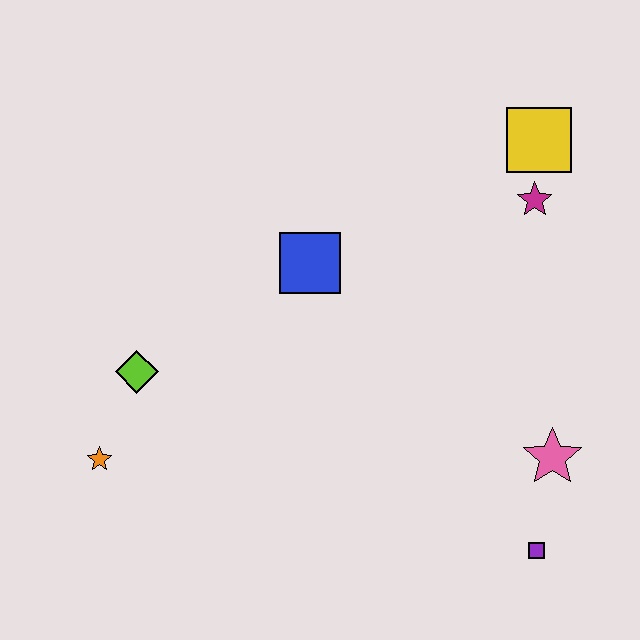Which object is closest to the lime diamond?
The orange star is closest to the lime diamond.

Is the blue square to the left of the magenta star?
Yes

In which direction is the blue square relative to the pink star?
The blue square is to the left of the pink star.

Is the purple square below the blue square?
Yes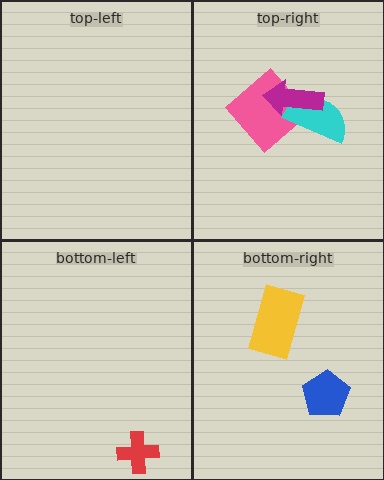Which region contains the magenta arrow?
The top-right region.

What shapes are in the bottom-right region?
The yellow rectangle, the blue pentagon.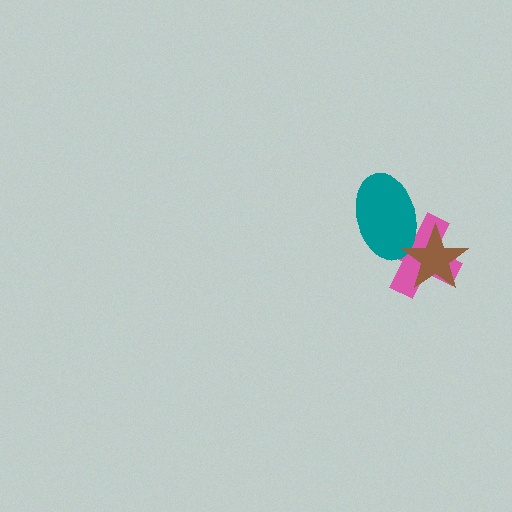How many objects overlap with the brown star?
2 objects overlap with the brown star.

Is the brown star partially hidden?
No, no other shape covers it.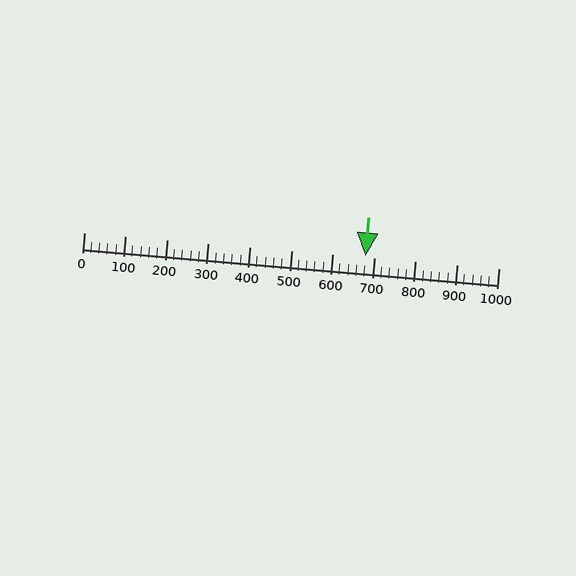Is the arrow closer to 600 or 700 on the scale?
The arrow is closer to 700.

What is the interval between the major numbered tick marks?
The major tick marks are spaced 100 units apart.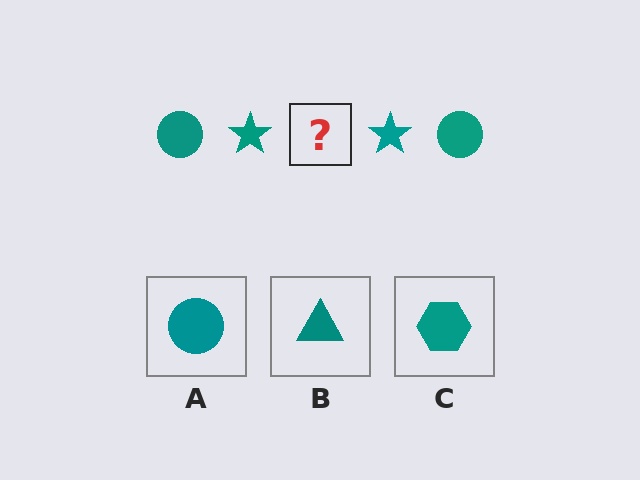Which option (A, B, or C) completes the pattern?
A.